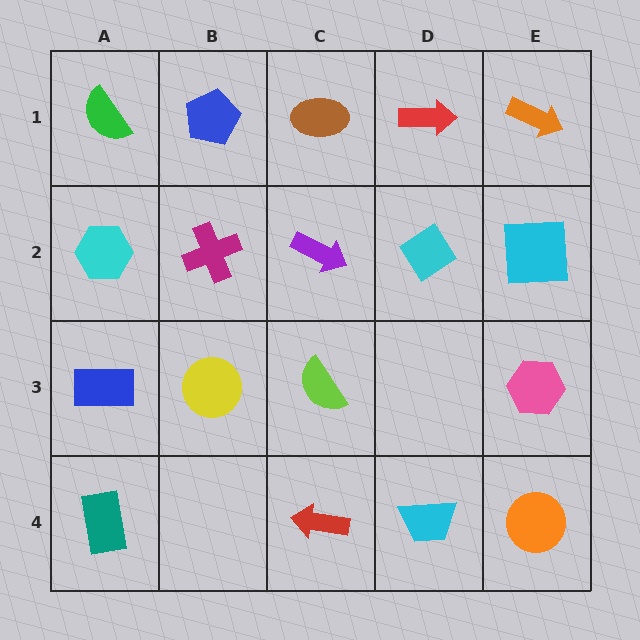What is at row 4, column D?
A cyan trapezoid.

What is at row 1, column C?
A brown ellipse.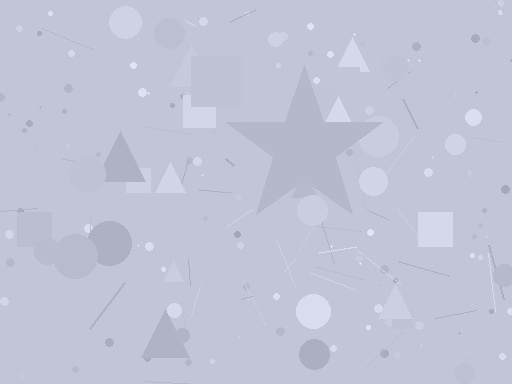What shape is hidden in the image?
A star is hidden in the image.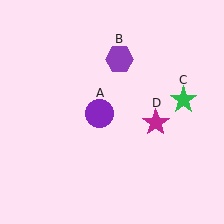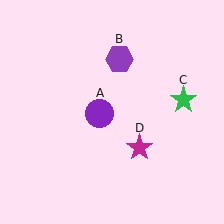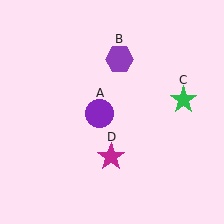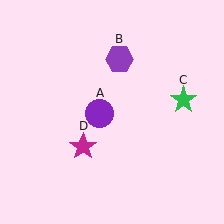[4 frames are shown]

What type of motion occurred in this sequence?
The magenta star (object D) rotated clockwise around the center of the scene.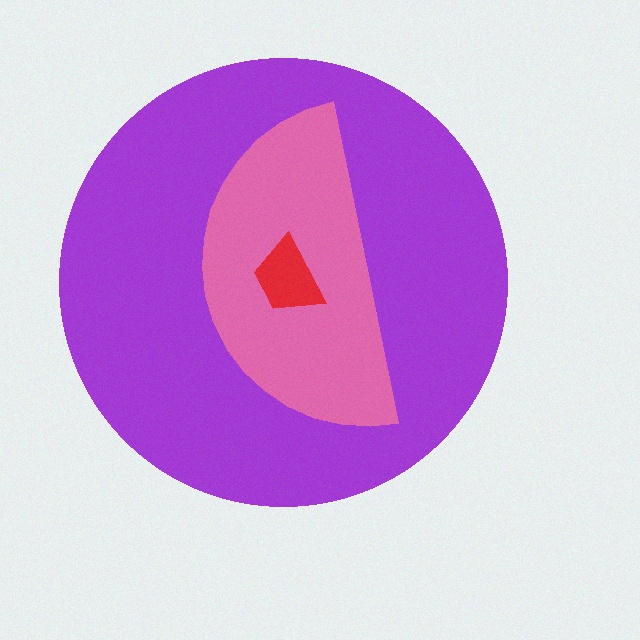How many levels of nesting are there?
3.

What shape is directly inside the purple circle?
The pink semicircle.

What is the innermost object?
The red trapezoid.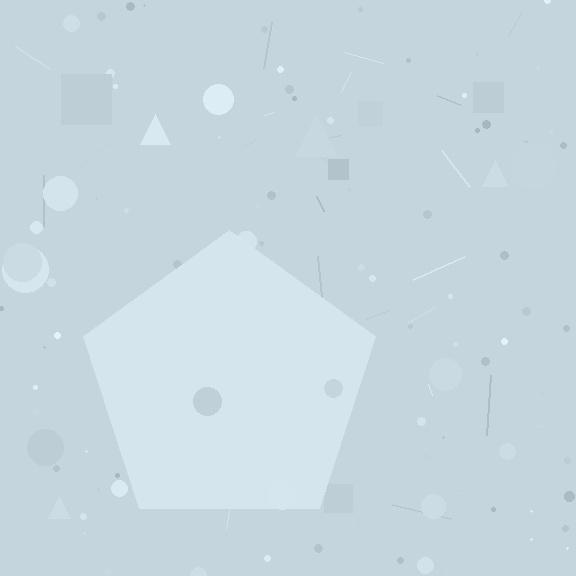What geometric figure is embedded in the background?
A pentagon is embedded in the background.